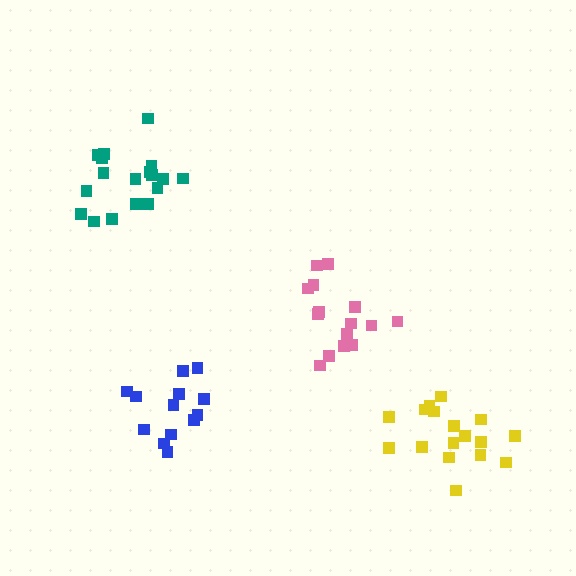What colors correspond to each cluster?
The clusters are colored: pink, yellow, blue, teal.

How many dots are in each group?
Group 1: 15 dots, Group 2: 18 dots, Group 3: 13 dots, Group 4: 18 dots (64 total).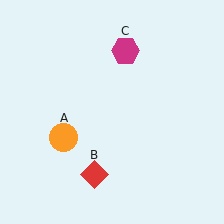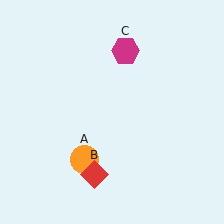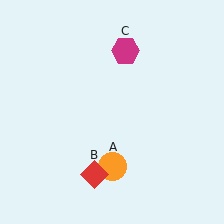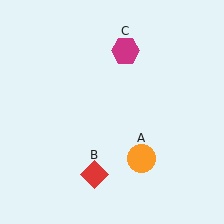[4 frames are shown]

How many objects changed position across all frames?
1 object changed position: orange circle (object A).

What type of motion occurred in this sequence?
The orange circle (object A) rotated counterclockwise around the center of the scene.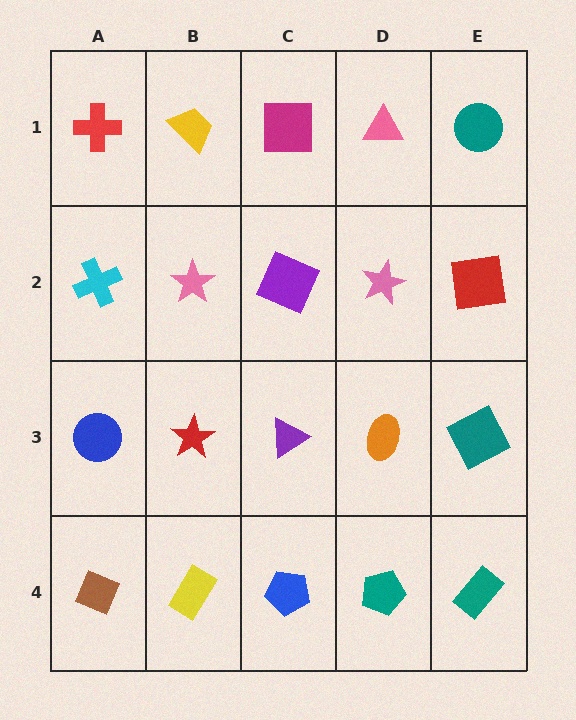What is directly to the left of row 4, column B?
A brown diamond.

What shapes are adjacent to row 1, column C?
A purple square (row 2, column C), a yellow trapezoid (row 1, column B), a pink triangle (row 1, column D).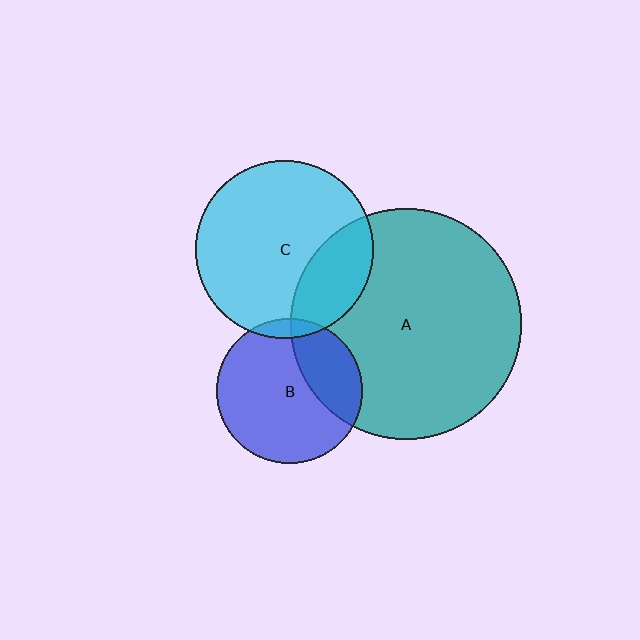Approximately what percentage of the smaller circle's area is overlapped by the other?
Approximately 30%.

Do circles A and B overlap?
Yes.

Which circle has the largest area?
Circle A (teal).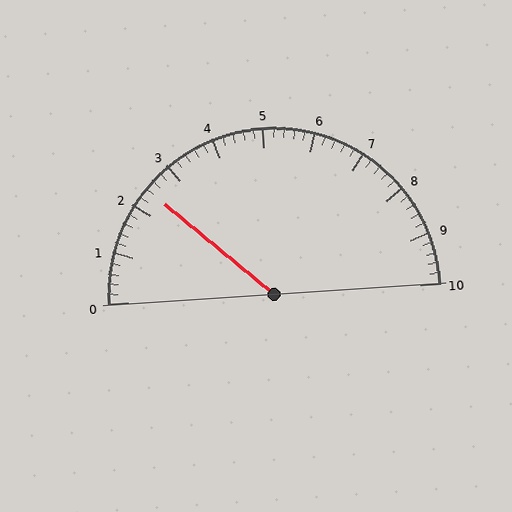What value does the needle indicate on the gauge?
The needle indicates approximately 2.4.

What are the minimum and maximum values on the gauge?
The gauge ranges from 0 to 10.